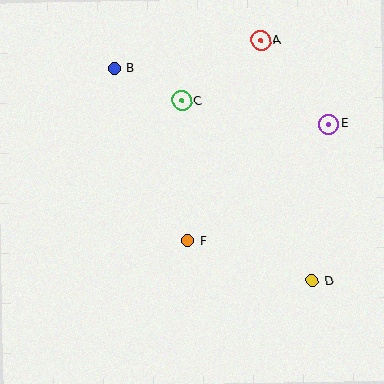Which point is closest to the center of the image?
Point F at (188, 241) is closest to the center.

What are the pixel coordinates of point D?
Point D is at (312, 281).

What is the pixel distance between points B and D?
The distance between B and D is 290 pixels.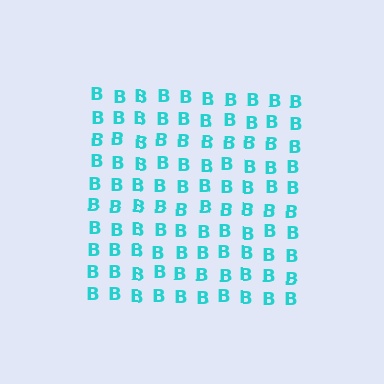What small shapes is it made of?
It is made of small letter B's.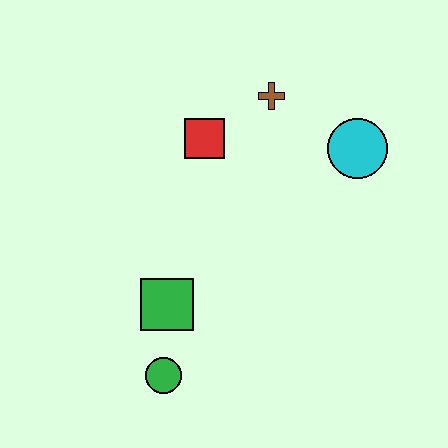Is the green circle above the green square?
No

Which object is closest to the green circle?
The green square is closest to the green circle.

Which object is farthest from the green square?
The cyan circle is farthest from the green square.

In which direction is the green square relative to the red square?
The green square is below the red square.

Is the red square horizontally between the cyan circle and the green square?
Yes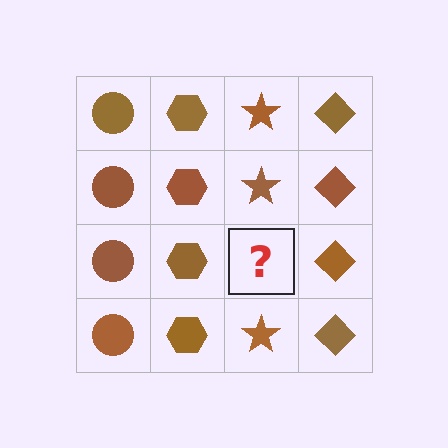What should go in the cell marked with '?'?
The missing cell should contain a brown star.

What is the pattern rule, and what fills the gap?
The rule is that each column has a consistent shape. The gap should be filled with a brown star.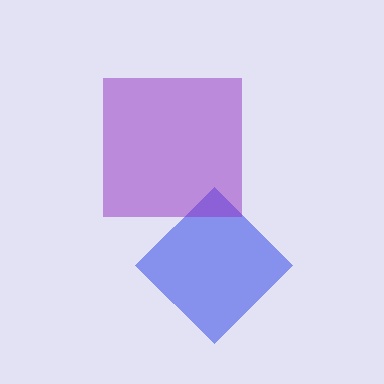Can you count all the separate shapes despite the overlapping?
Yes, there are 2 separate shapes.